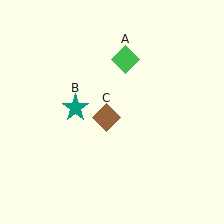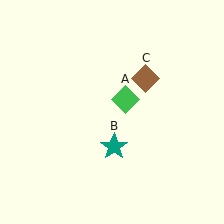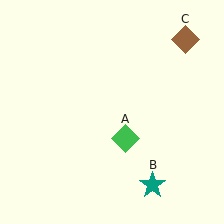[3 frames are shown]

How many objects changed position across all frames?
3 objects changed position: green diamond (object A), teal star (object B), brown diamond (object C).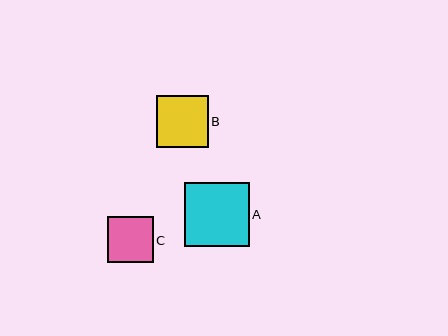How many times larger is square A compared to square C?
Square A is approximately 1.4 times the size of square C.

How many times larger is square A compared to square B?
Square A is approximately 1.2 times the size of square B.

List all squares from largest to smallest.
From largest to smallest: A, B, C.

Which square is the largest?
Square A is the largest with a size of approximately 64 pixels.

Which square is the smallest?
Square C is the smallest with a size of approximately 46 pixels.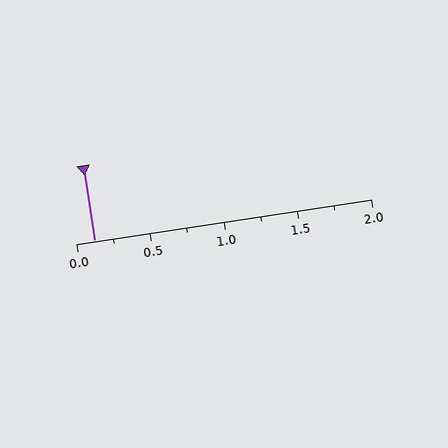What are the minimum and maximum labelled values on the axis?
The axis runs from 0.0 to 2.0.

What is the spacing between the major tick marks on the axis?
The major ticks are spaced 0.5 apart.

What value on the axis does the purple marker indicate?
The marker indicates approximately 0.12.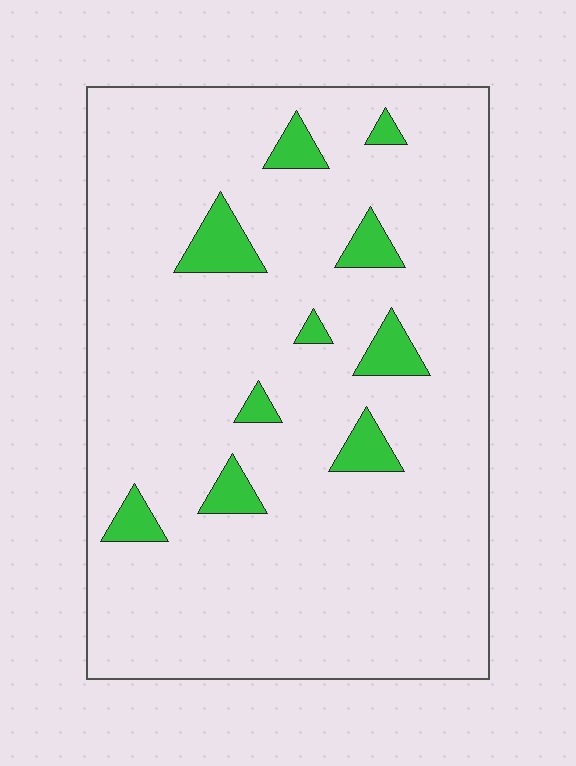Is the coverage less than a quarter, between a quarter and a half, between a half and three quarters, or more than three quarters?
Less than a quarter.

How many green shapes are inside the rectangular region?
10.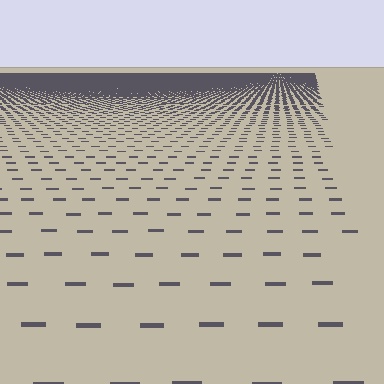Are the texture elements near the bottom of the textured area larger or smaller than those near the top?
Larger. Near the bottom, elements are closer to the viewer and appear at a bigger on-screen size.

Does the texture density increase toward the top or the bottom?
Density increases toward the top.